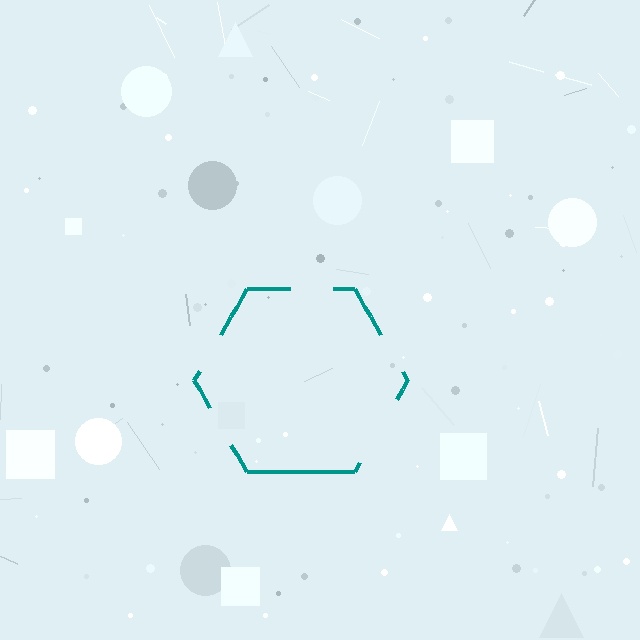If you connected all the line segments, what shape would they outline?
They would outline a hexagon.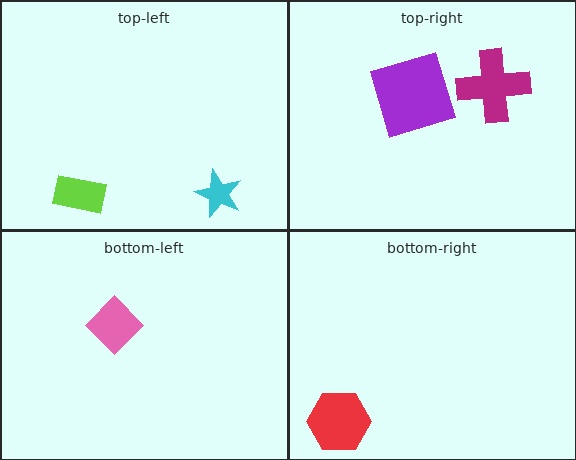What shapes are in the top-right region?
The magenta cross, the purple square.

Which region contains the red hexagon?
The bottom-right region.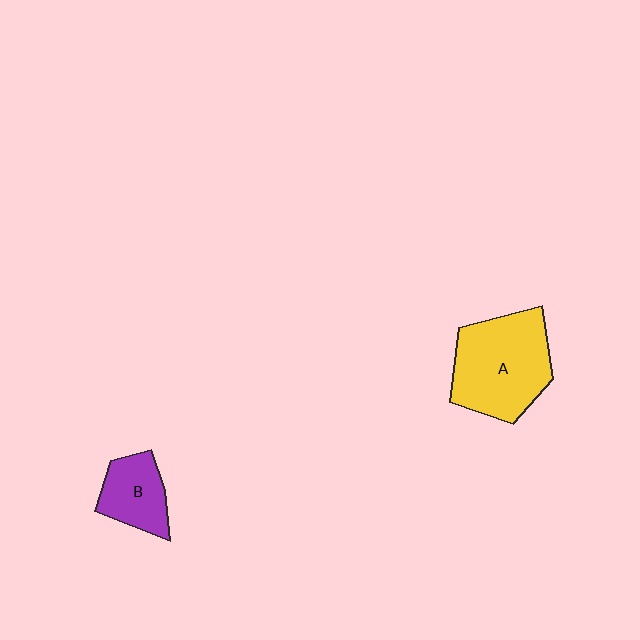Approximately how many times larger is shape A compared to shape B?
Approximately 2.0 times.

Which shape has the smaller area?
Shape B (purple).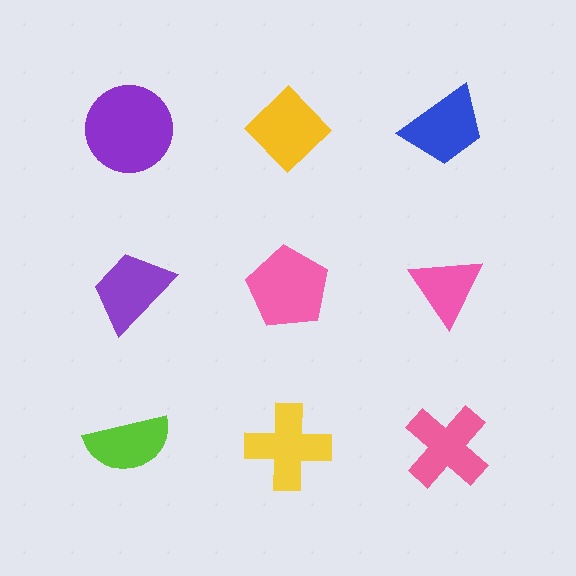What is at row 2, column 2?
A pink pentagon.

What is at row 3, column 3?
A pink cross.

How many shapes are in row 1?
3 shapes.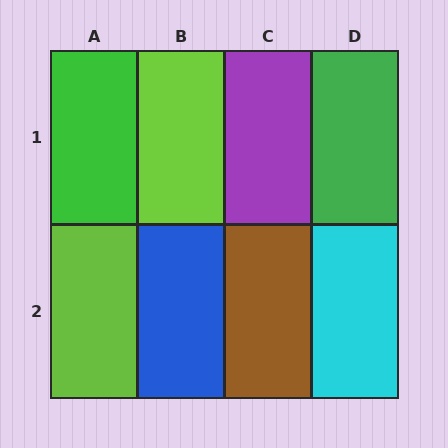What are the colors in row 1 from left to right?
Green, lime, purple, green.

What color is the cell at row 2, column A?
Lime.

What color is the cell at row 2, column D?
Cyan.